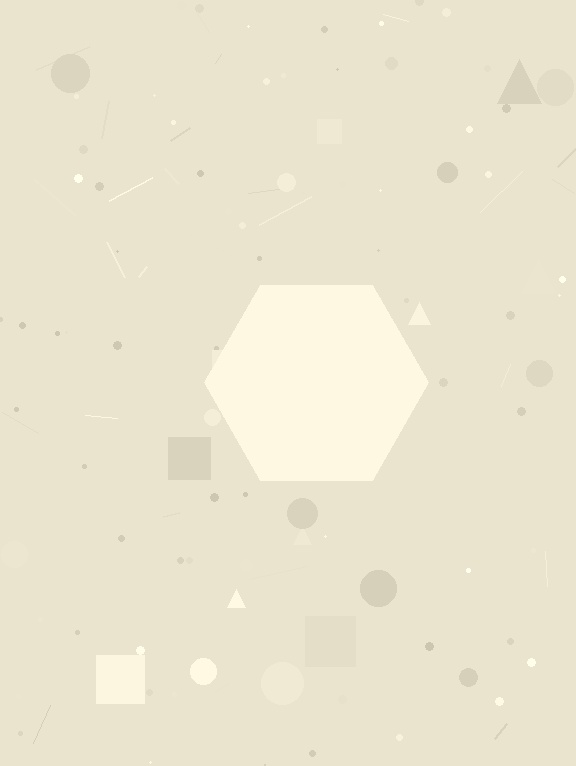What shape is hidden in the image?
A hexagon is hidden in the image.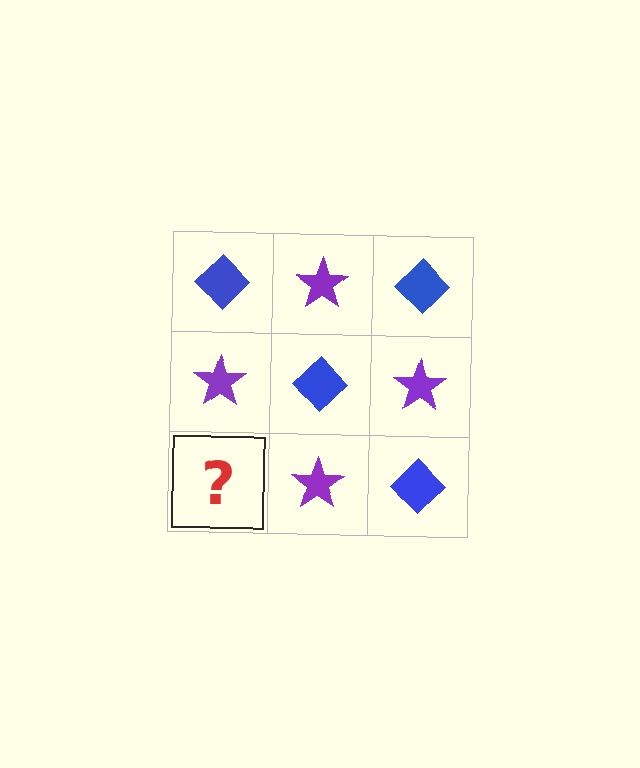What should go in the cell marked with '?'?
The missing cell should contain a blue diamond.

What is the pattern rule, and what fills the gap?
The rule is that it alternates blue diamond and purple star in a checkerboard pattern. The gap should be filled with a blue diamond.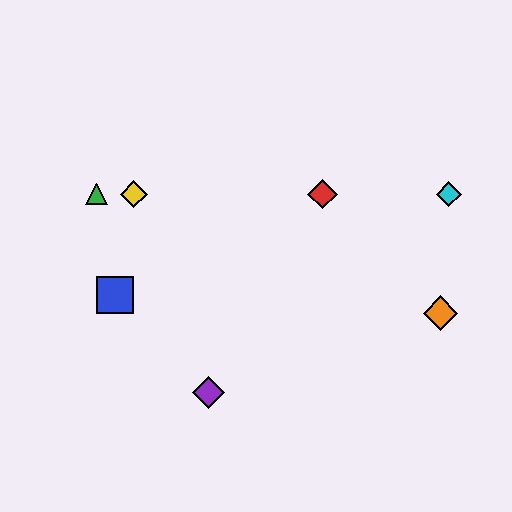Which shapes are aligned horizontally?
The red diamond, the green triangle, the yellow diamond, the cyan diamond are aligned horizontally.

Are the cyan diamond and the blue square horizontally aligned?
No, the cyan diamond is at y≈194 and the blue square is at y≈295.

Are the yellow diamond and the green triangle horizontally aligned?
Yes, both are at y≈194.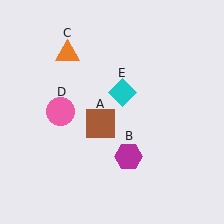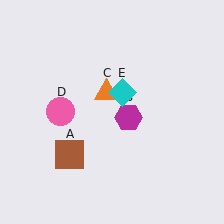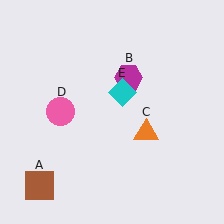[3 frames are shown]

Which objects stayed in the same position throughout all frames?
Pink circle (object D) and cyan diamond (object E) remained stationary.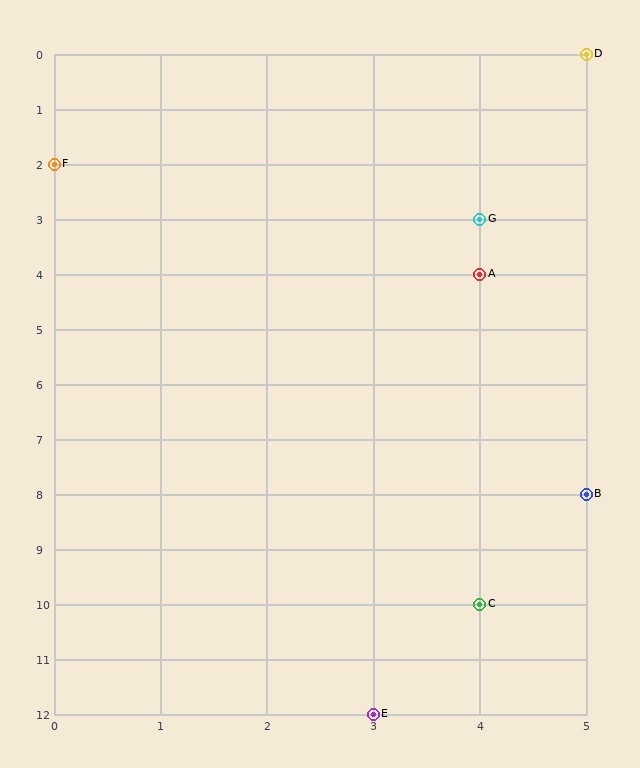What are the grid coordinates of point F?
Point F is at grid coordinates (0, 2).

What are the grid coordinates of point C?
Point C is at grid coordinates (4, 10).